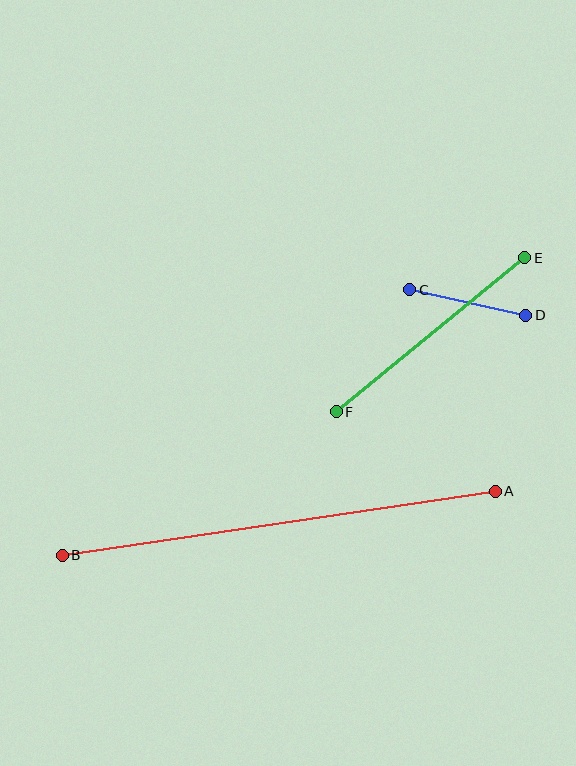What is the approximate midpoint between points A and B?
The midpoint is at approximately (279, 523) pixels.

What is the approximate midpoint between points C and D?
The midpoint is at approximately (468, 303) pixels.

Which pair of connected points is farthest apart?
Points A and B are farthest apart.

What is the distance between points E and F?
The distance is approximately 243 pixels.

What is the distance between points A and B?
The distance is approximately 437 pixels.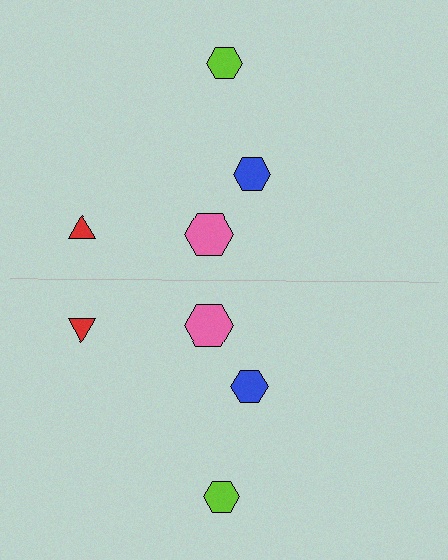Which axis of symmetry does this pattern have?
The pattern has a horizontal axis of symmetry running through the center of the image.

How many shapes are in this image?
There are 8 shapes in this image.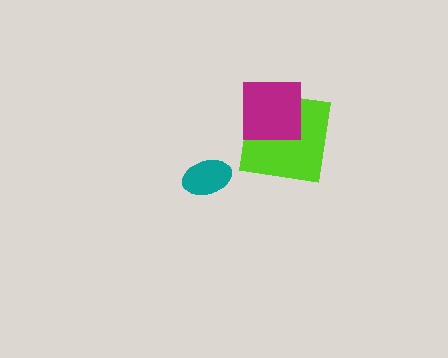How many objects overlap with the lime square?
1 object overlaps with the lime square.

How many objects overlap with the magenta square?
1 object overlaps with the magenta square.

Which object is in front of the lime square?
The magenta square is in front of the lime square.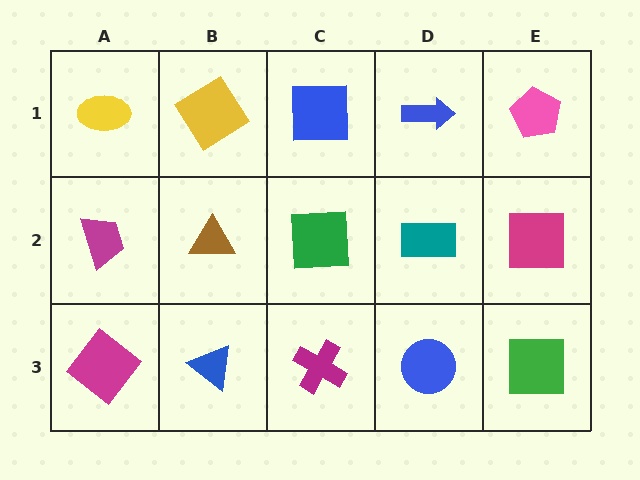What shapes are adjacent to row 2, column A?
A yellow ellipse (row 1, column A), a magenta diamond (row 3, column A), a brown triangle (row 2, column B).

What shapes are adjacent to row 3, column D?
A teal rectangle (row 2, column D), a magenta cross (row 3, column C), a green square (row 3, column E).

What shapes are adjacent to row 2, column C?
A blue square (row 1, column C), a magenta cross (row 3, column C), a brown triangle (row 2, column B), a teal rectangle (row 2, column D).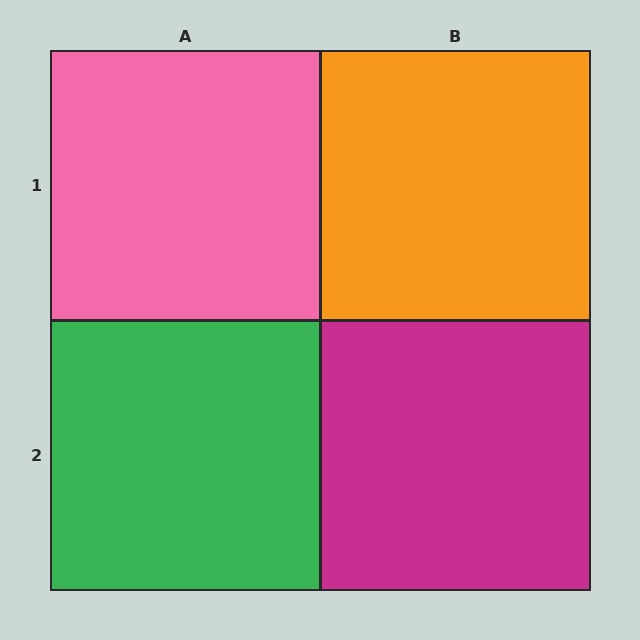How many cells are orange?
1 cell is orange.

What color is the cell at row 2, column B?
Magenta.